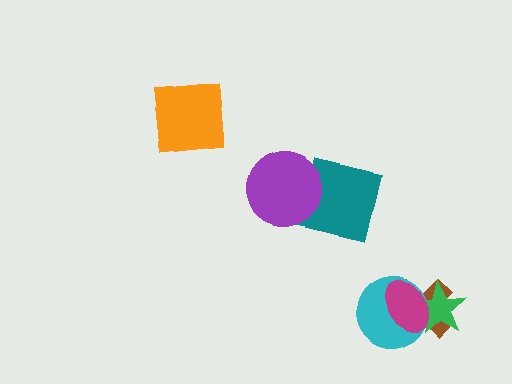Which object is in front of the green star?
The magenta ellipse is in front of the green star.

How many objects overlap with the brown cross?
3 objects overlap with the brown cross.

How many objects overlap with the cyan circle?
3 objects overlap with the cyan circle.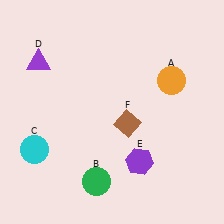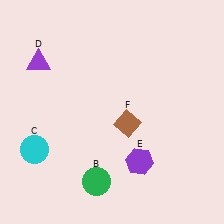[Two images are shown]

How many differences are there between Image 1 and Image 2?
There is 1 difference between the two images.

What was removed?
The orange circle (A) was removed in Image 2.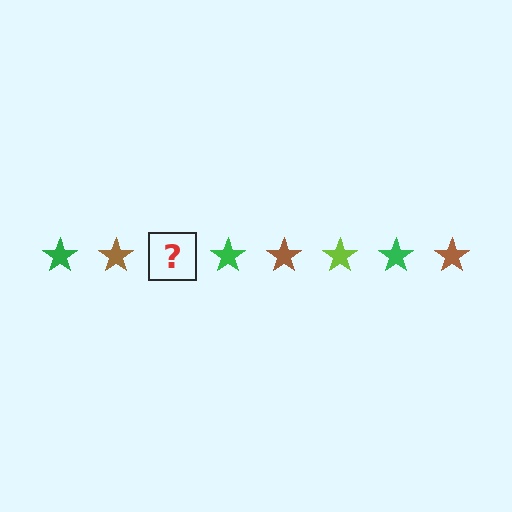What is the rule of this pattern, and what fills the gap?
The rule is that the pattern cycles through green, brown, lime stars. The gap should be filled with a lime star.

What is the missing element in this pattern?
The missing element is a lime star.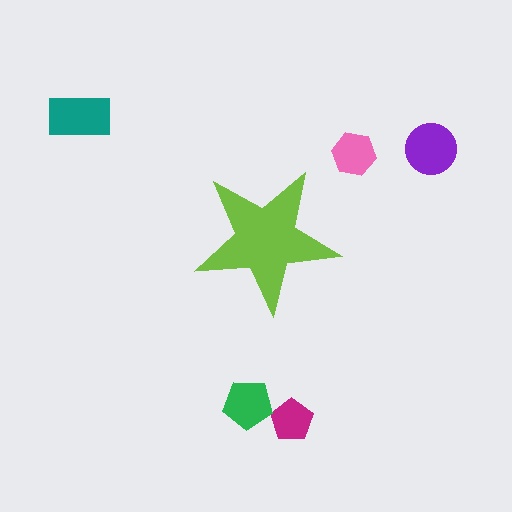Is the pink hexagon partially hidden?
No, the pink hexagon is fully visible.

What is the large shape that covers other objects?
A lime star.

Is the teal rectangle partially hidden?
No, the teal rectangle is fully visible.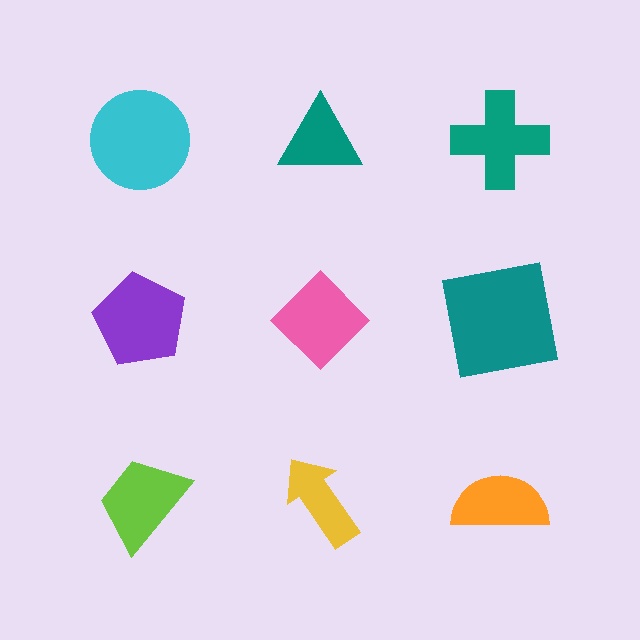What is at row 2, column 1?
A purple pentagon.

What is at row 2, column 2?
A pink diamond.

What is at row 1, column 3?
A teal cross.